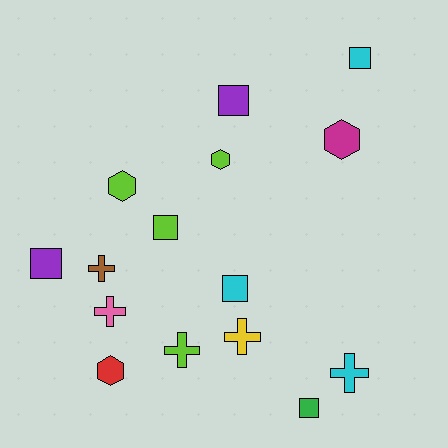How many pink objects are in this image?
There is 1 pink object.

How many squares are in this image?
There are 6 squares.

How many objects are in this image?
There are 15 objects.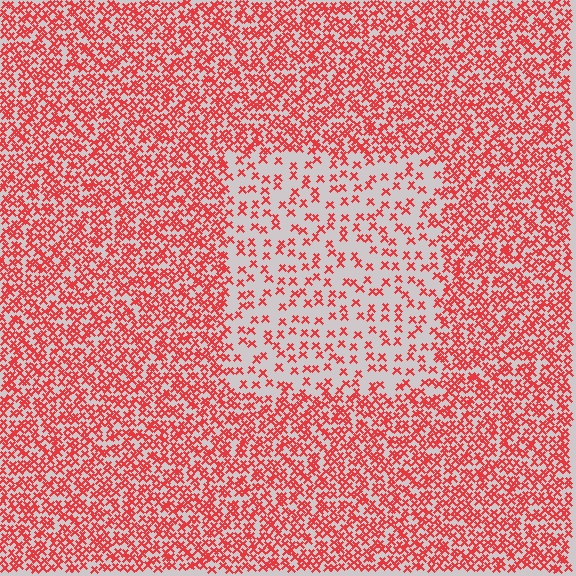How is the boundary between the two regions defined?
The boundary is defined by a change in element density (approximately 2.6x ratio). All elements are the same color, size, and shape.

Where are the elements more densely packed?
The elements are more densely packed outside the rectangle boundary.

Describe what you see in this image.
The image contains small red elements arranged at two different densities. A rectangle-shaped region is visible where the elements are less densely packed than the surrounding area.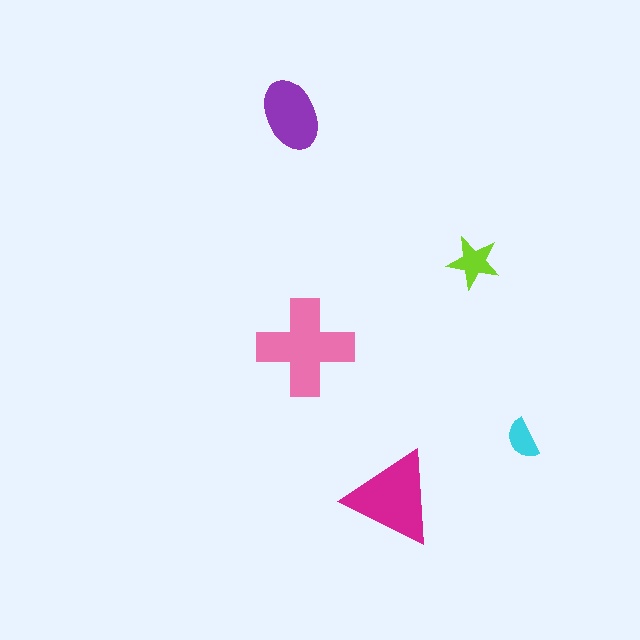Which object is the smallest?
The cyan semicircle.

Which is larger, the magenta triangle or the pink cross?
The pink cross.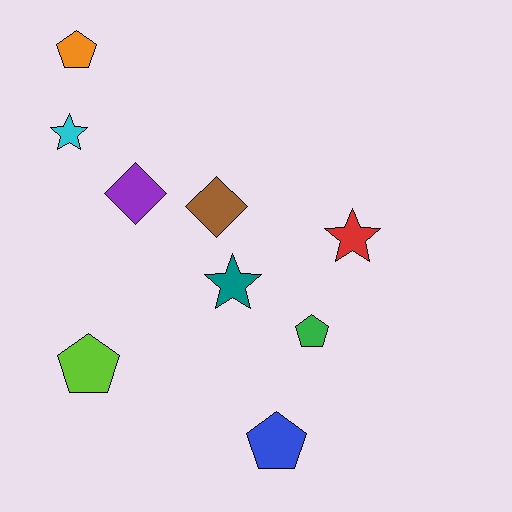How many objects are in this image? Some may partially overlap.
There are 9 objects.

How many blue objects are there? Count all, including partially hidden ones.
There is 1 blue object.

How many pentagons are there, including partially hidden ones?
There are 4 pentagons.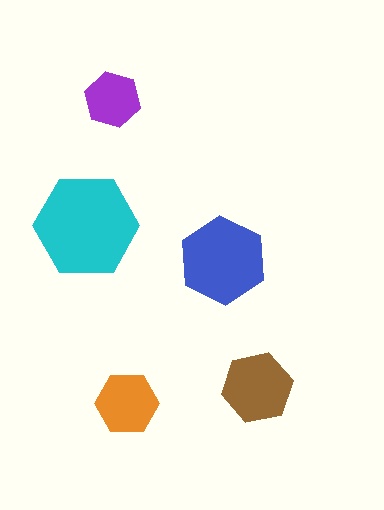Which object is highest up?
The purple hexagon is topmost.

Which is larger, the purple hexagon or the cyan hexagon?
The cyan one.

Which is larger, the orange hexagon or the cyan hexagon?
The cyan one.